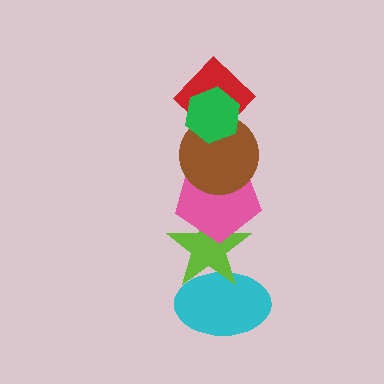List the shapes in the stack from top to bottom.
From top to bottom: the green hexagon, the red diamond, the brown circle, the pink pentagon, the lime star, the cyan ellipse.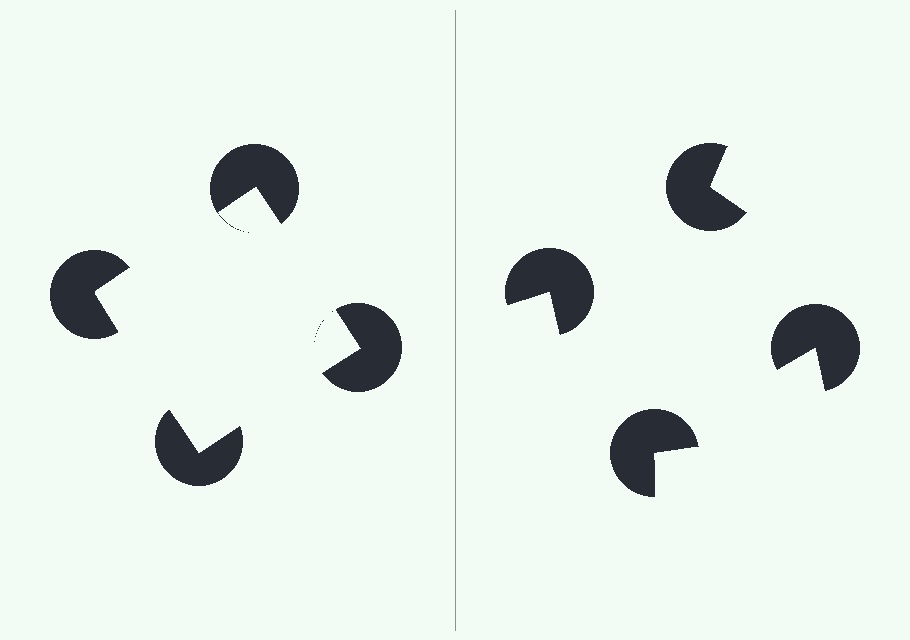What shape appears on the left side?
An illusory square.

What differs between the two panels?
The pac-man discs are positioned identically on both sides; only the wedge orientations differ. On the left they align to a square; on the right they are misaligned.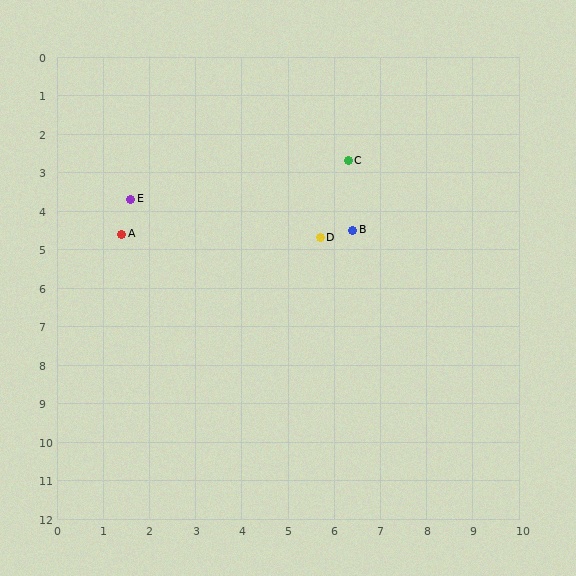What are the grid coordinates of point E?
Point E is at approximately (1.6, 3.7).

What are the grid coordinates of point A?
Point A is at approximately (1.4, 4.6).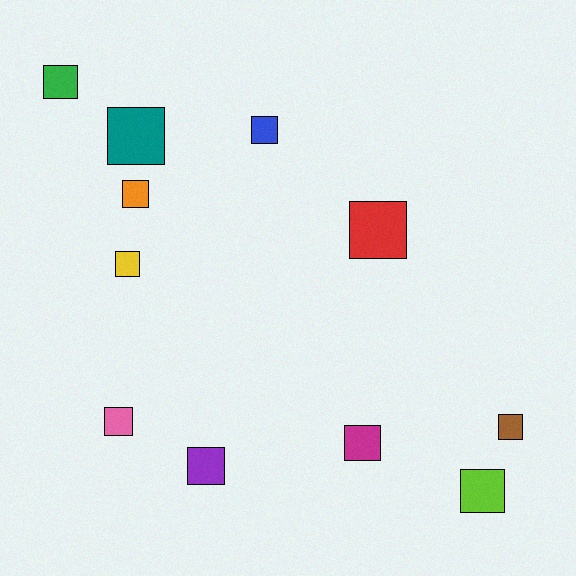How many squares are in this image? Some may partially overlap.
There are 11 squares.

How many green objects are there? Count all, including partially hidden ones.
There is 1 green object.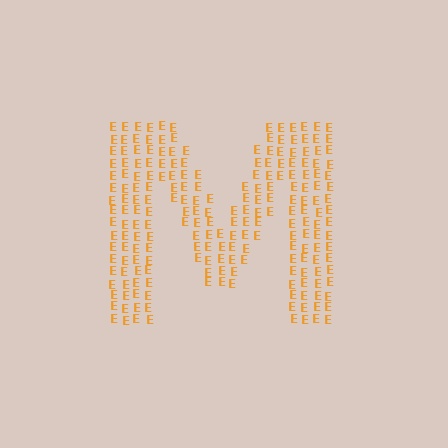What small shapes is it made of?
It is made of small letter E's.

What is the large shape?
The large shape is the letter M.